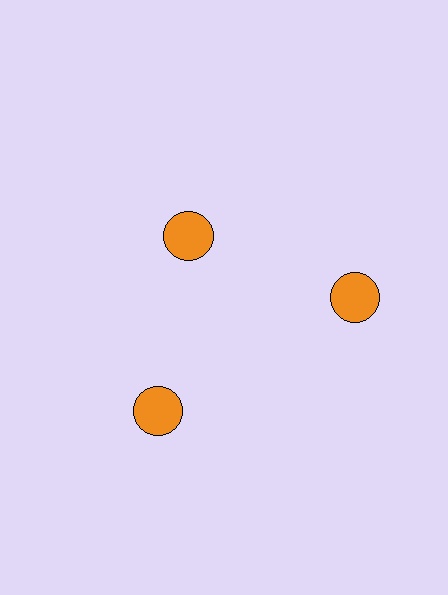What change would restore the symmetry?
The symmetry would be restored by moving it outward, back onto the ring so that all 3 circles sit at equal angles and equal distance from the center.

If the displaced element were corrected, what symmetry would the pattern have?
It would have 3-fold rotational symmetry — the pattern would map onto itself every 120 degrees.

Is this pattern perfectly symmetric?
No. The 3 orange circles are arranged in a ring, but one element near the 11 o'clock position is pulled inward toward the center, breaking the 3-fold rotational symmetry.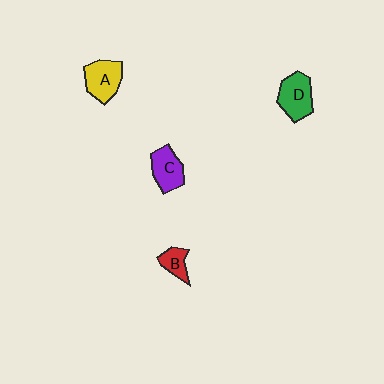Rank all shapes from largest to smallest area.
From largest to smallest: D (green), A (yellow), C (purple), B (red).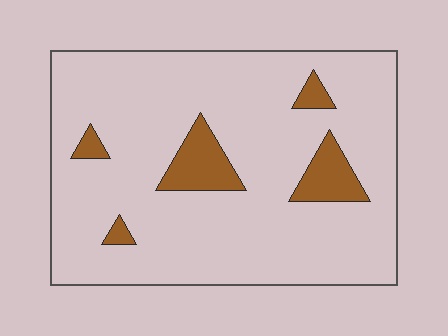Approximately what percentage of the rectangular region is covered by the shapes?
Approximately 10%.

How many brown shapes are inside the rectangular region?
5.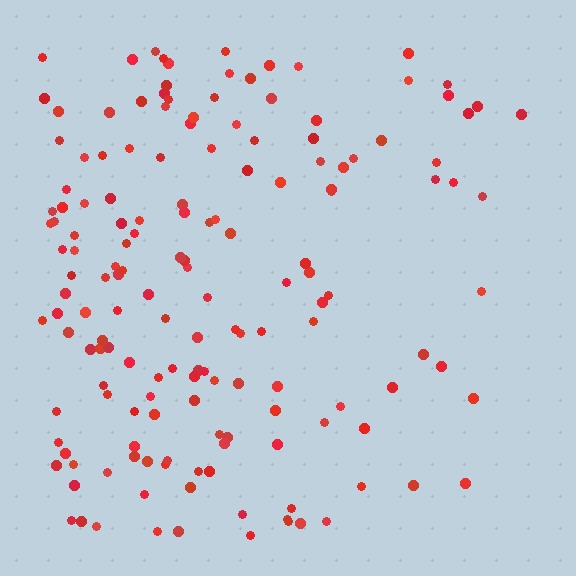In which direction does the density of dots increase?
From right to left, with the left side densest.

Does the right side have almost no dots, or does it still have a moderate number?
Still a moderate number, just noticeably fewer than the left.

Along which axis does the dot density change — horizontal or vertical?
Horizontal.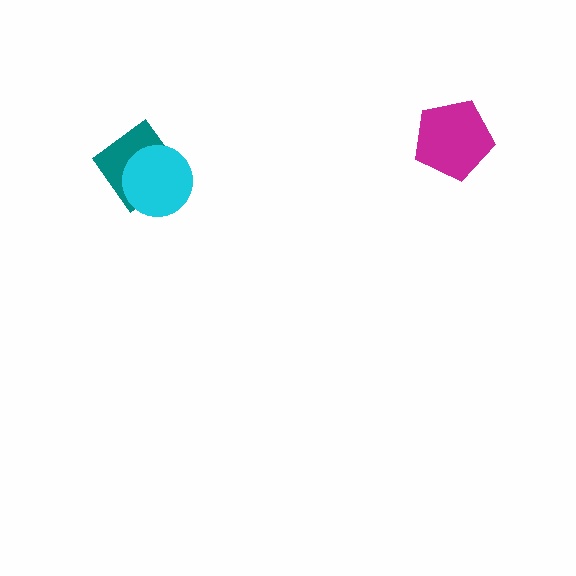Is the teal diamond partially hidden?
Yes, it is partially covered by another shape.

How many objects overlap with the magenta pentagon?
0 objects overlap with the magenta pentagon.